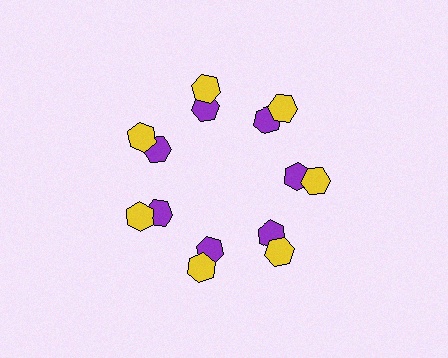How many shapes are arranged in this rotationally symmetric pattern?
There are 14 shapes, arranged in 7 groups of 2.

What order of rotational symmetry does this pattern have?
This pattern has 7-fold rotational symmetry.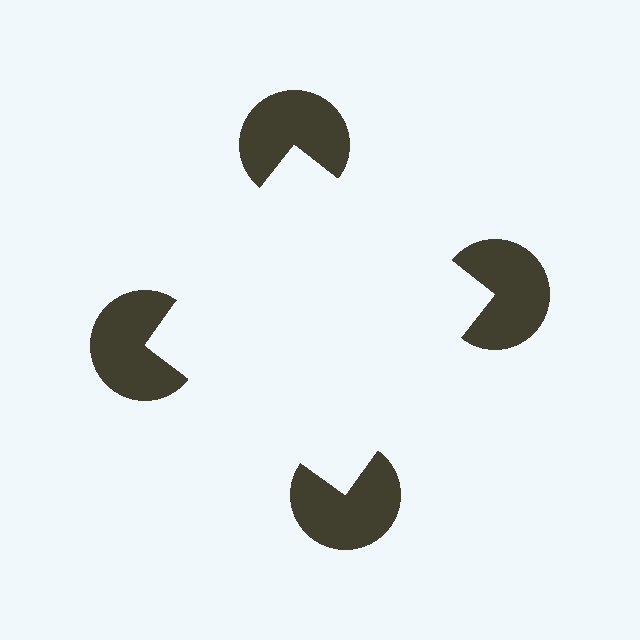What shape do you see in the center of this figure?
An illusory square — its edges are inferred from the aligned wedge cuts in the pac-man discs, not physically drawn.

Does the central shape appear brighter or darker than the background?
It typically appears slightly brighter than the background, even though no actual brightness change is drawn.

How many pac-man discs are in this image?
There are 4 — one at each vertex of the illusory square.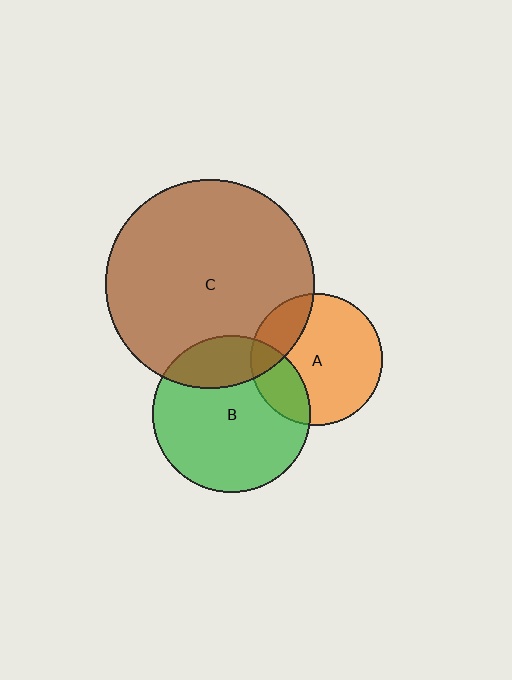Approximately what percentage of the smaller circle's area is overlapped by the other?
Approximately 25%.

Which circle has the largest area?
Circle C (brown).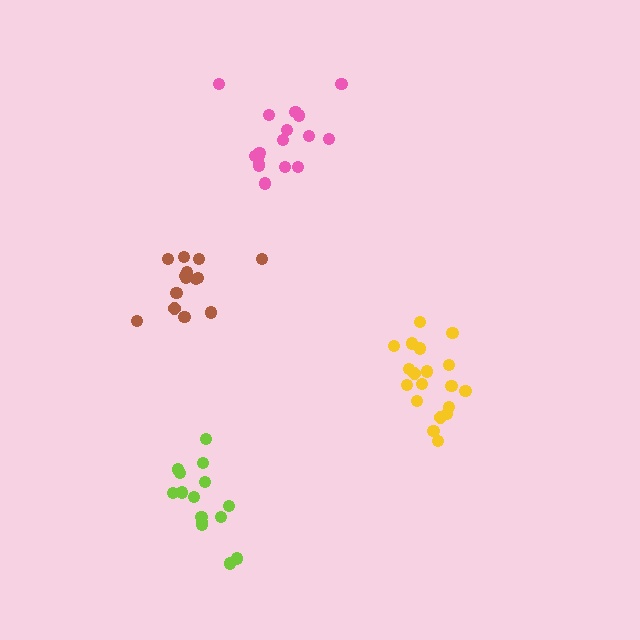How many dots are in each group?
Group 1: 14 dots, Group 2: 15 dots, Group 3: 19 dots, Group 4: 17 dots (65 total).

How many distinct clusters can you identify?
There are 4 distinct clusters.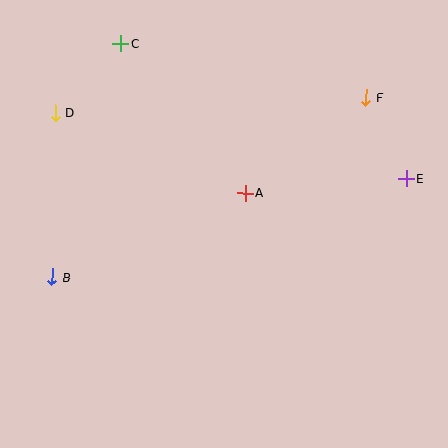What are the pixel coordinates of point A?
Point A is at (245, 193).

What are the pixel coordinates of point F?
Point F is at (366, 97).